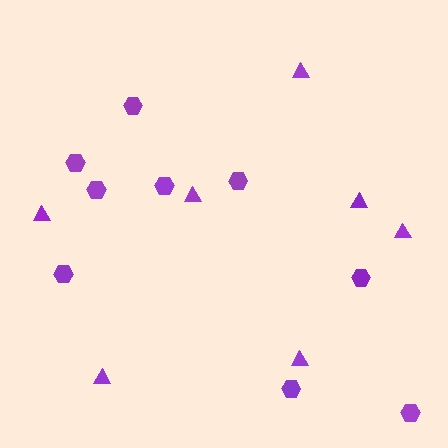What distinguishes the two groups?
There are 2 groups: one group of triangles (7) and one group of hexagons (9).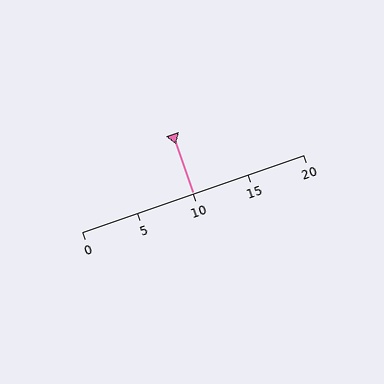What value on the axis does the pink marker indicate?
The marker indicates approximately 10.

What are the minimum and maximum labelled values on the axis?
The axis runs from 0 to 20.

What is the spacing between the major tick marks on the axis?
The major ticks are spaced 5 apart.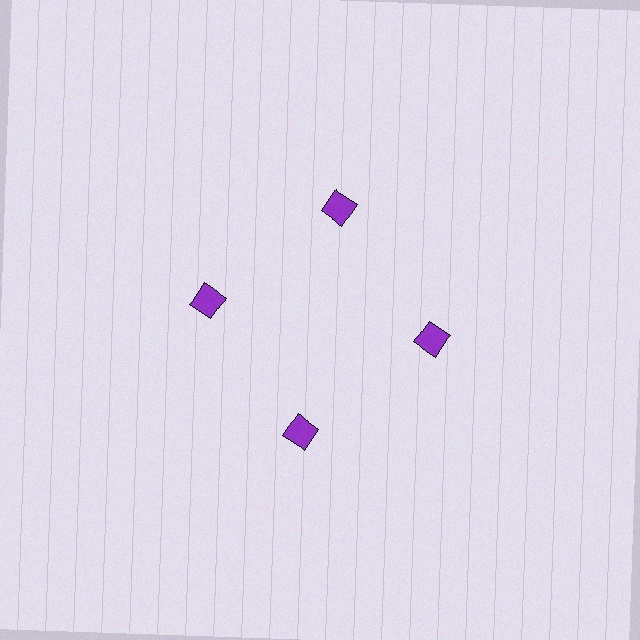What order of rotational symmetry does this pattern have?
This pattern has 4-fold rotational symmetry.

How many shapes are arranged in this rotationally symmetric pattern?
There are 4 shapes, arranged in 4 groups of 1.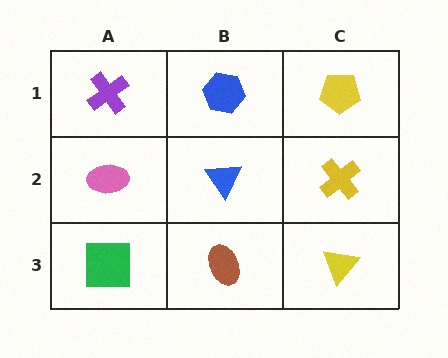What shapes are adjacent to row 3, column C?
A yellow cross (row 2, column C), a brown ellipse (row 3, column B).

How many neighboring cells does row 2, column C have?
3.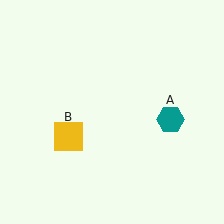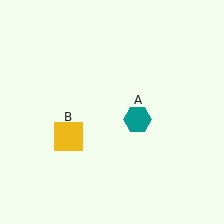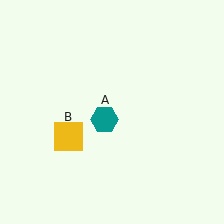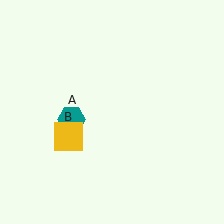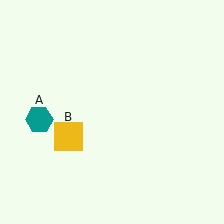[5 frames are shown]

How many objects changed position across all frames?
1 object changed position: teal hexagon (object A).